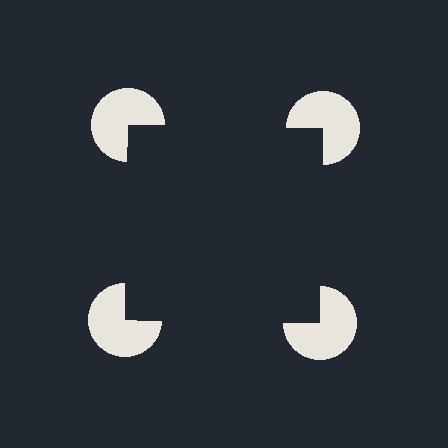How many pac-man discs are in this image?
There are 4 — one at each vertex of the illusory square.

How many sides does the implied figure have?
4 sides.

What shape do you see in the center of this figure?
An illusory square — its edges are inferred from the aligned wedge cuts in the pac-man discs, not physically drawn.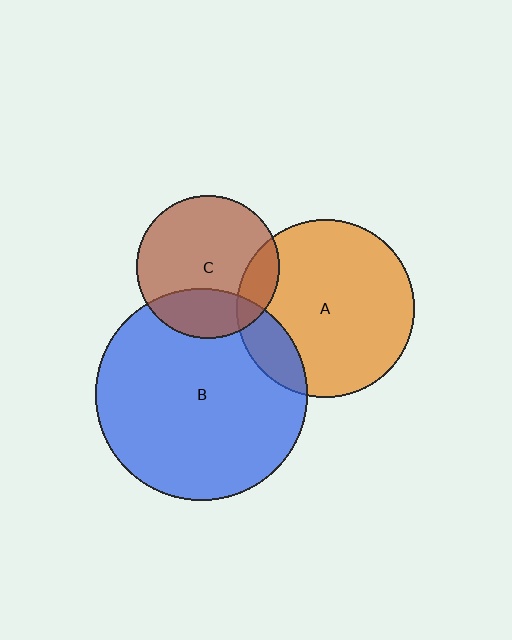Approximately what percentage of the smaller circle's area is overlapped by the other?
Approximately 15%.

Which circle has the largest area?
Circle B (blue).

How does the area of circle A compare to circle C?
Approximately 1.6 times.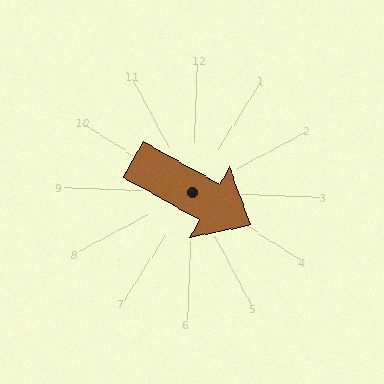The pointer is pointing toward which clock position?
Roughly 4 o'clock.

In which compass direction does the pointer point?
Southeast.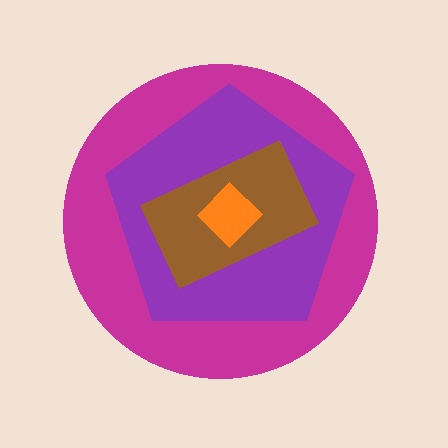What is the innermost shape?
The orange diamond.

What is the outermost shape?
The magenta circle.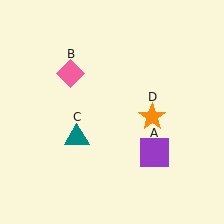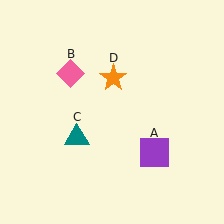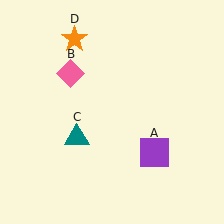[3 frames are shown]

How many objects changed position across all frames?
1 object changed position: orange star (object D).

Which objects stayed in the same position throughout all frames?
Purple square (object A) and pink diamond (object B) and teal triangle (object C) remained stationary.